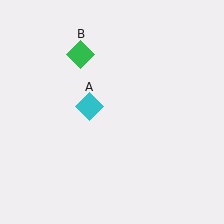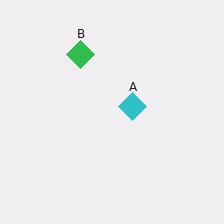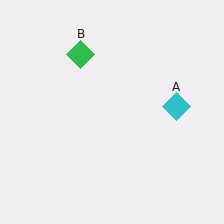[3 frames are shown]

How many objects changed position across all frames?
1 object changed position: cyan diamond (object A).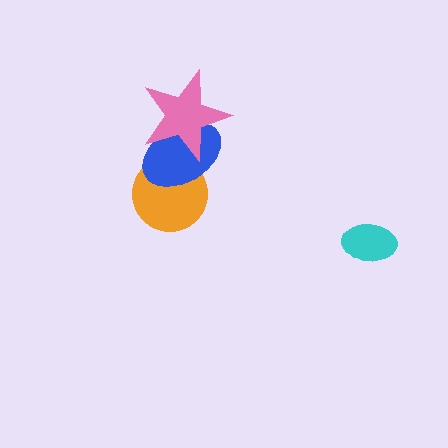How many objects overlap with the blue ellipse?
2 objects overlap with the blue ellipse.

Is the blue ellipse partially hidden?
Yes, it is partially covered by another shape.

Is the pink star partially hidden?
No, no other shape covers it.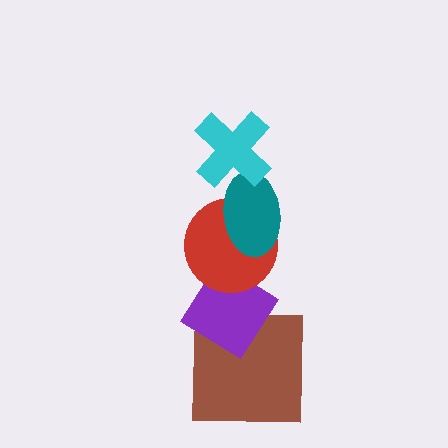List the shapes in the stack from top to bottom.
From top to bottom: the cyan cross, the teal ellipse, the red circle, the purple diamond, the brown square.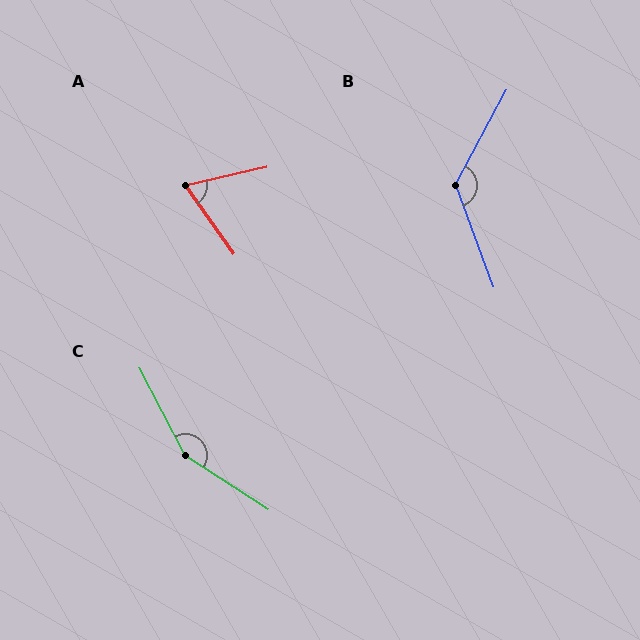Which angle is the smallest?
A, at approximately 68 degrees.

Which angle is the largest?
C, at approximately 150 degrees.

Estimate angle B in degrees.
Approximately 132 degrees.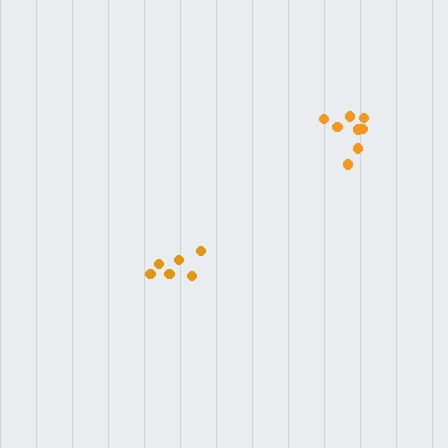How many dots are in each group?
Group 1: 7 dots, Group 2: 8 dots (15 total).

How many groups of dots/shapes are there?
There are 2 groups.